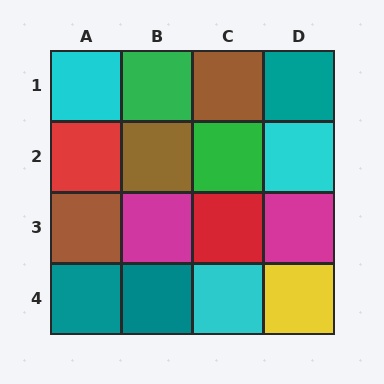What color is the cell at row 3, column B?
Magenta.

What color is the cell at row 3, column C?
Red.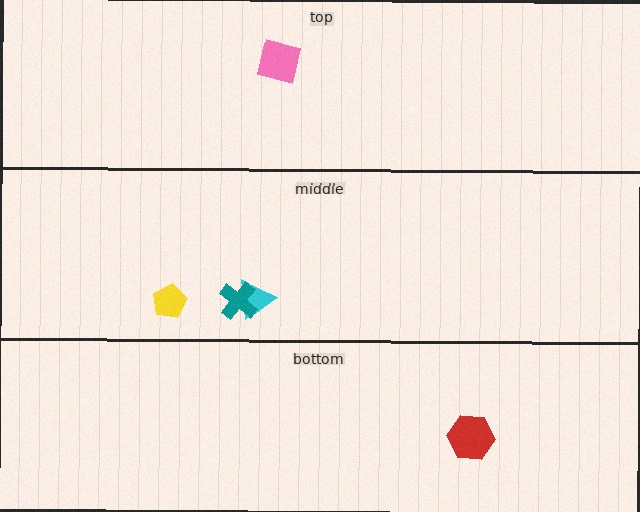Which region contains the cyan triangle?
The middle region.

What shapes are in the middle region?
The cyan triangle, the yellow pentagon, the teal cross.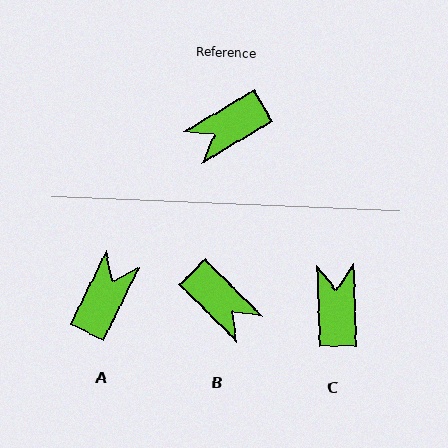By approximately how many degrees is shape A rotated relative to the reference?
Approximately 147 degrees clockwise.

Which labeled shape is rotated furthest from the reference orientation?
A, about 147 degrees away.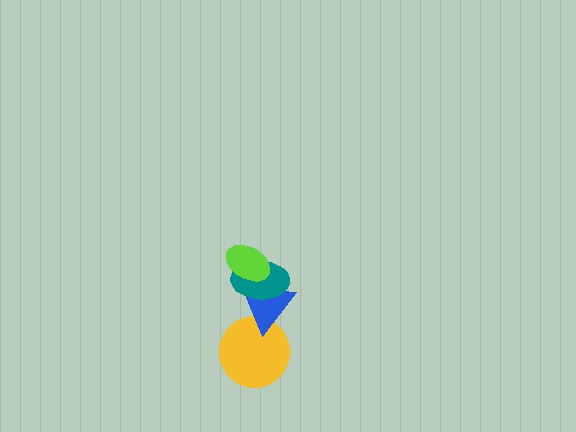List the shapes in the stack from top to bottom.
From top to bottom: the lime ellipse, the teal ellipse, the blue triangle, the yellow circle.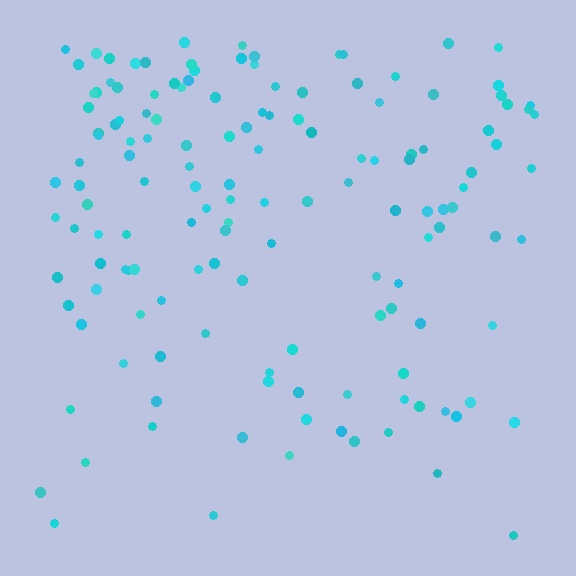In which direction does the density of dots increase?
From bottom to top, with the top side densest.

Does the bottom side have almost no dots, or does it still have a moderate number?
Still a moderate number, just noticeably fewer than the top.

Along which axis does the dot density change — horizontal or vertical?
Vertical.